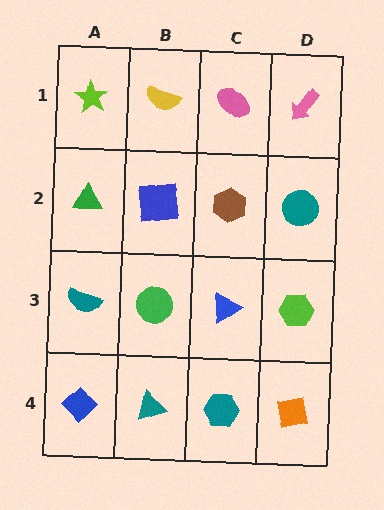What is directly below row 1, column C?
A brown hexagon.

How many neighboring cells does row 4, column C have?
3.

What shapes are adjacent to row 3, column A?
A green triangle (row 2, column A), a blue diamond (row 4, column A), a green circle (row 3, column B).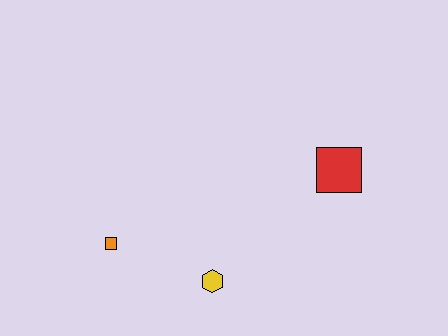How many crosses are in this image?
There are no crosses.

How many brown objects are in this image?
There are no brown objects.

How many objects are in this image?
There are 3 objects.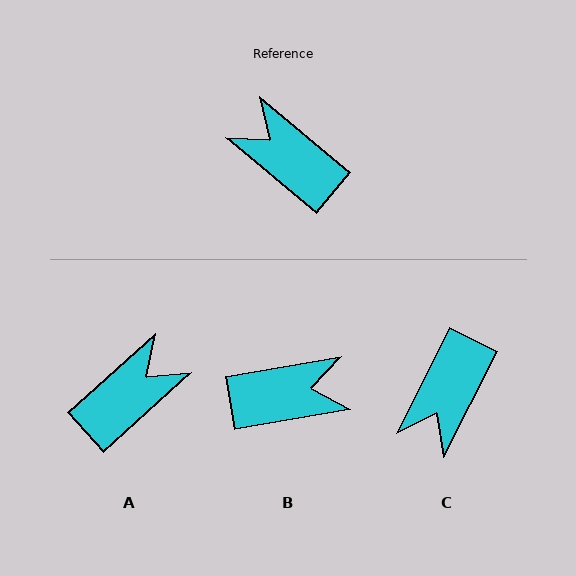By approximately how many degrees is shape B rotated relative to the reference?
Approximately 130 degrees clockwise.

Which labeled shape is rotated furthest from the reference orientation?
B, about 130 degrees away.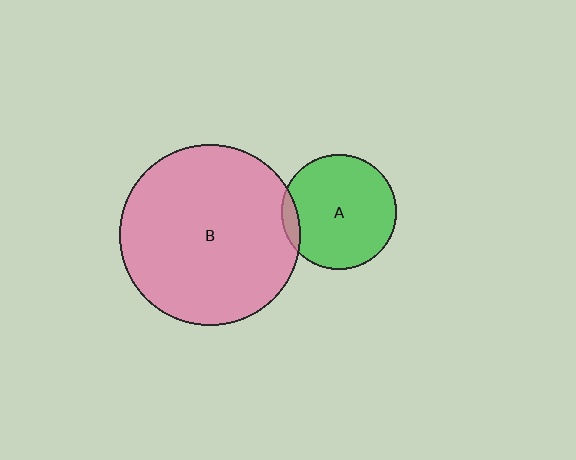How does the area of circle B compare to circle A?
Approximately 2.5 times.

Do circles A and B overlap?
Yes.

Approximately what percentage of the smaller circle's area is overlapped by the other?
Approximately 5%.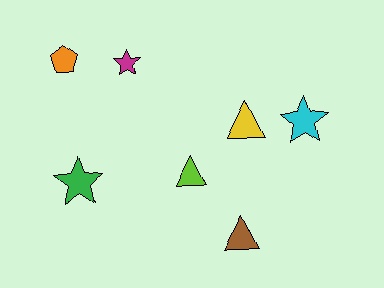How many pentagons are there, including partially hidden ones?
There is 1 pentagon.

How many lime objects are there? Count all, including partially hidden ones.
There is 1 lime object.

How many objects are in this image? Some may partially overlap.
There are 7 objects.